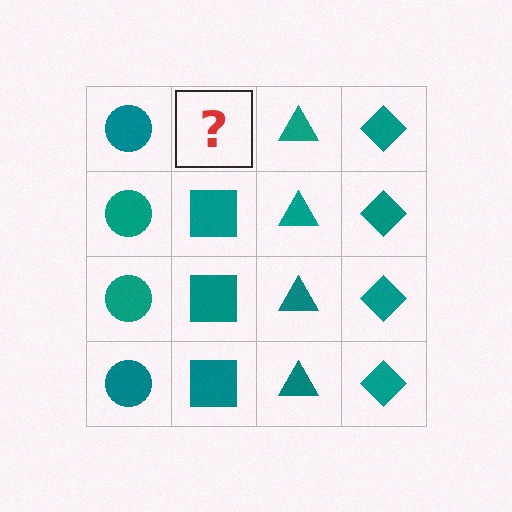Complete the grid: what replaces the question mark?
The question mark should be replaced with a teal square.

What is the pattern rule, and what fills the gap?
The rule is that each column has a consistent shape. The gap should be filled with a teal square.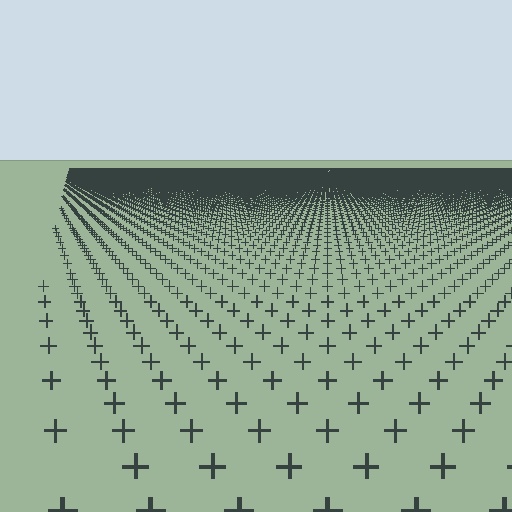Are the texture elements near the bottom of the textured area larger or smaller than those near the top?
Larger. Near the bottom, elements are closer to the viewer and appear at a bigger on-screen size.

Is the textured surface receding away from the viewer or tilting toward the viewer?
The surface is receding away from the viewer. Texture elements get smaller and denser toward the top.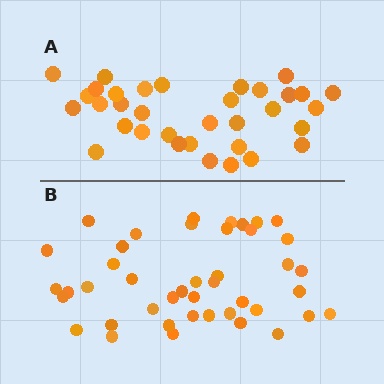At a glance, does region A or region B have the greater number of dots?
Region B (the bottom region) has more dots.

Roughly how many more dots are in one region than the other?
Region B has roughly 8 or so more dots than region A.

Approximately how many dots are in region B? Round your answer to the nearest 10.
About 40 dots. (The exact count is 43, which rounds to 40.)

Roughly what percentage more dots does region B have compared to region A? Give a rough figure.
About 25% more.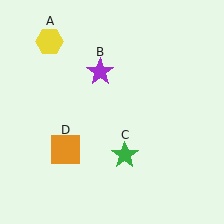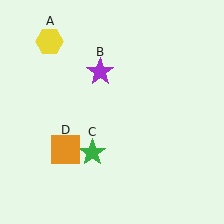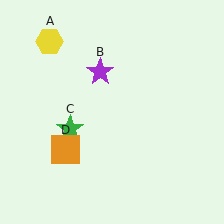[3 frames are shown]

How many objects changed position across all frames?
1 object changed position: green star (object C).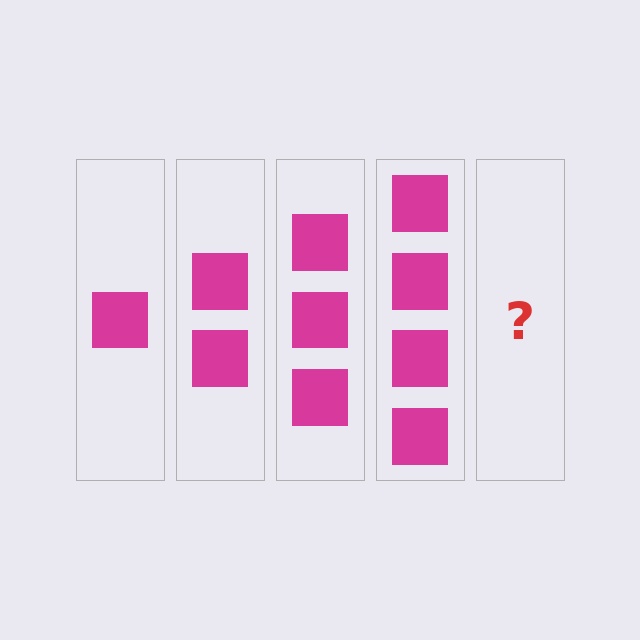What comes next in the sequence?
The next element should be 5 squares.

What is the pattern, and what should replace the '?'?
The pattern is that each step adds one more square. The '?' should be 5 squares.